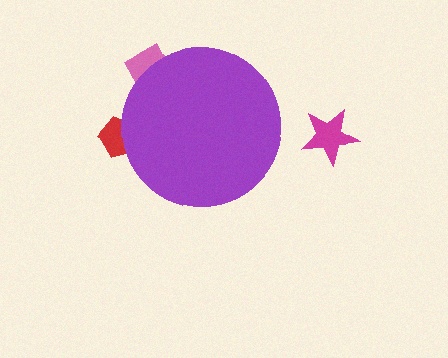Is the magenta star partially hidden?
No, the magenta star is fully visible.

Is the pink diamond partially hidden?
Yes, the pink diamond is partially hidden behind the purple circle.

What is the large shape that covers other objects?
A purple circle.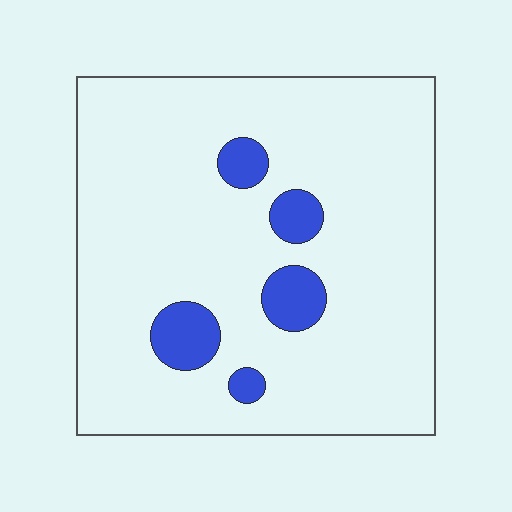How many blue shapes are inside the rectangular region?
5.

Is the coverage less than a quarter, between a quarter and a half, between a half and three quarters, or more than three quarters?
Less than a quarter.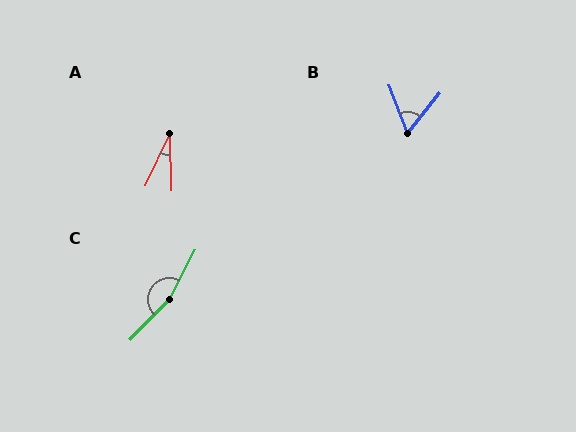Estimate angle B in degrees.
Approximately 60 degrees.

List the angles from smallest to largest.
A (26°), B (60°), C (163°).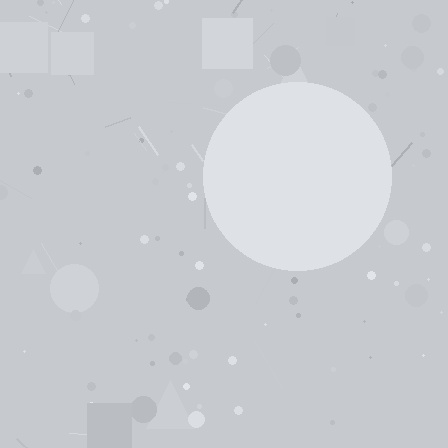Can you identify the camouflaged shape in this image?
The camouflaged shape is a circle.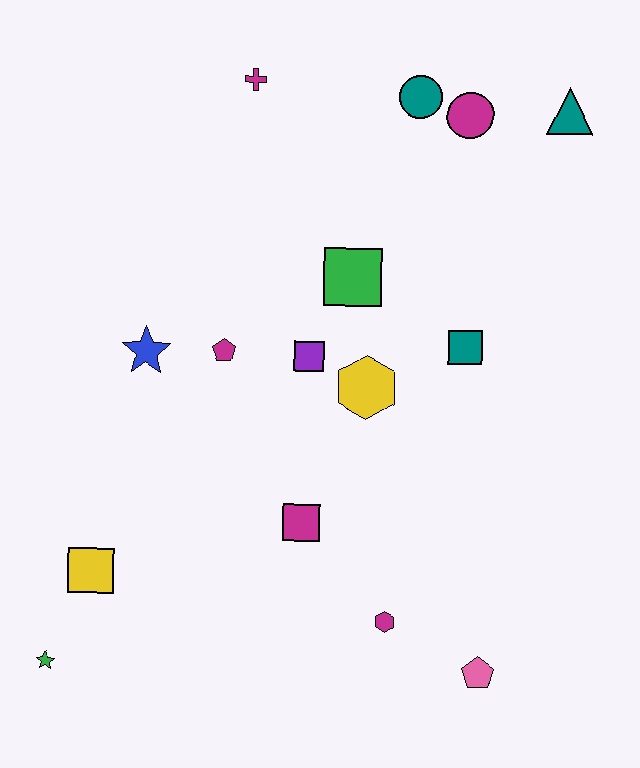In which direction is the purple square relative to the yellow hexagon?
The purple square is to the left of the yellow hexagon.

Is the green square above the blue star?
Yes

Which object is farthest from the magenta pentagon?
The teal triangle is farthest from the magenta pentagon.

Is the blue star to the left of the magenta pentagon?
Yes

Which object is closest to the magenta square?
The magenta hexagon is closest to the magenta square.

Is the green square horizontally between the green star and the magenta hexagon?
Yes